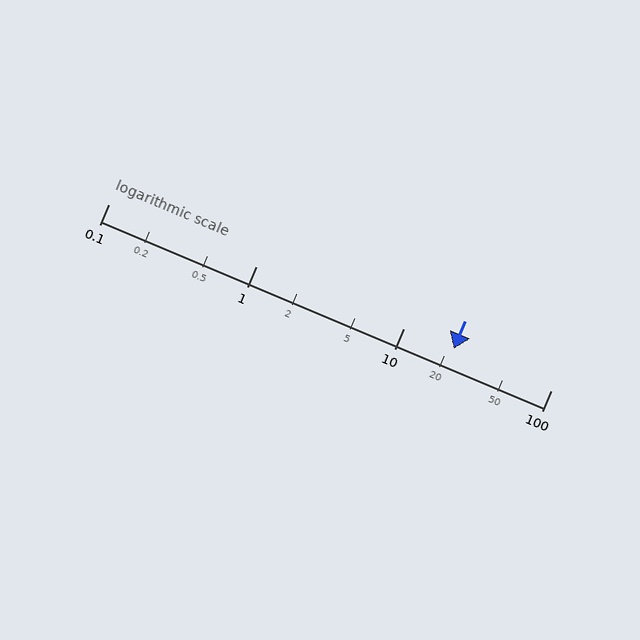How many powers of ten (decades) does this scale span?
The scale spans 3 decades, from 0.1 to 100.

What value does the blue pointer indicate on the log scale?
The pointer indicates approximately 22.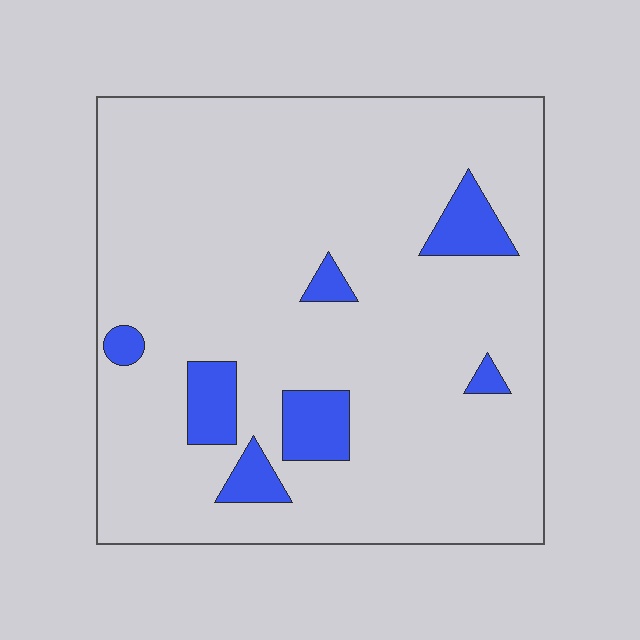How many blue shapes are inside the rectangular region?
7.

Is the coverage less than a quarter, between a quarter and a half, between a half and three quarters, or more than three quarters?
Less than a quarter.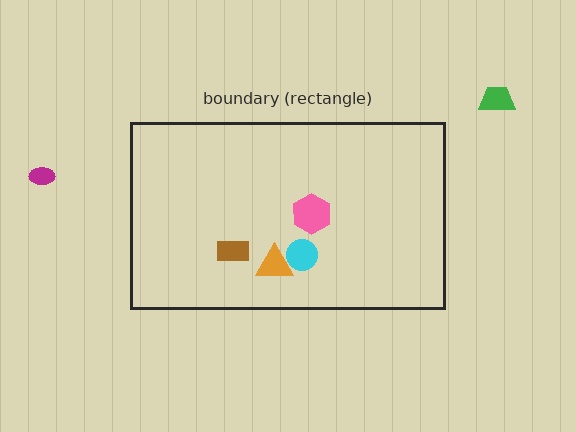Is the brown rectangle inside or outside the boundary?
Inside.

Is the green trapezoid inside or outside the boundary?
Outside.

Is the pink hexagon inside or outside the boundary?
Inside.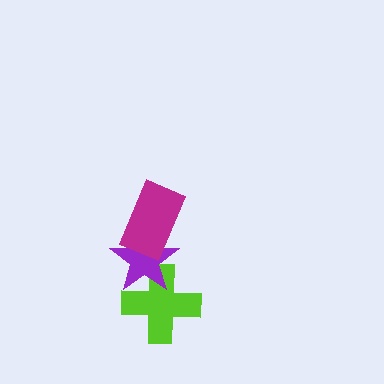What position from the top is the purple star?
The purple star is 2nd from the top.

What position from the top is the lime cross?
The lime cross is 3rd from the top.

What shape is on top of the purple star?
The magenta rectangle is on top of the purple star.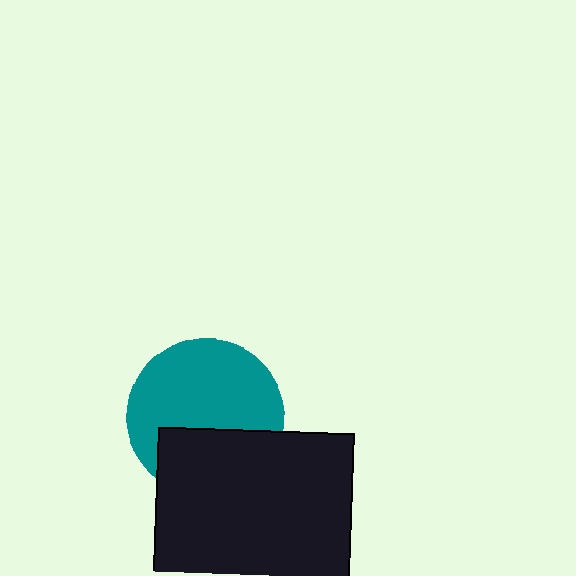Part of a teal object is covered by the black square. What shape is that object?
It is a circle.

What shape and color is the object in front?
The object in front is a black square.